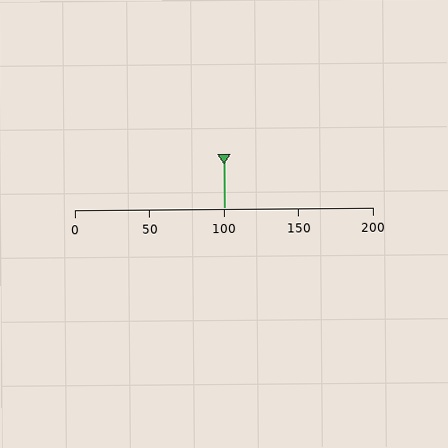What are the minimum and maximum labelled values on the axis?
The axis runs from 0 to 200.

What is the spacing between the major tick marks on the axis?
The major ticks are spaced 50 apart.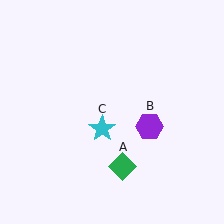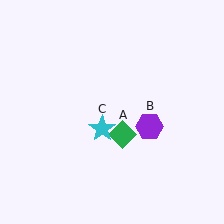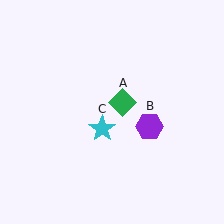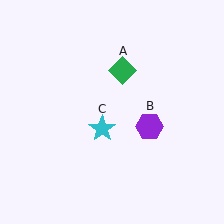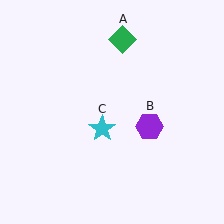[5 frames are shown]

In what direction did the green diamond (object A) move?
The green diamond (object A) moved up.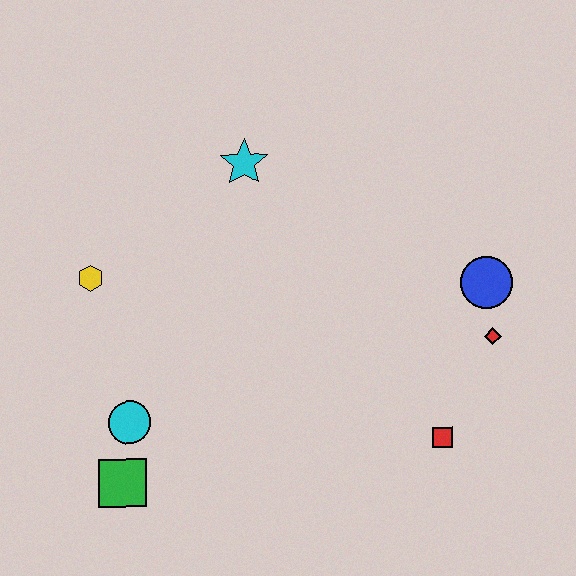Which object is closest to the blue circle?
The red diamond is closest to the blue circle.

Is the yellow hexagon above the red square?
Yes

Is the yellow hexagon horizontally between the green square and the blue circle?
No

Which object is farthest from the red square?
The yellow hexagon is farthest from the red square.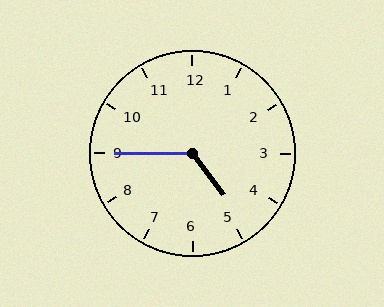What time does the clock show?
4:45.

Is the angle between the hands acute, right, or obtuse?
It is obtuse.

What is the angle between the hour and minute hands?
Approximately 128 degrees.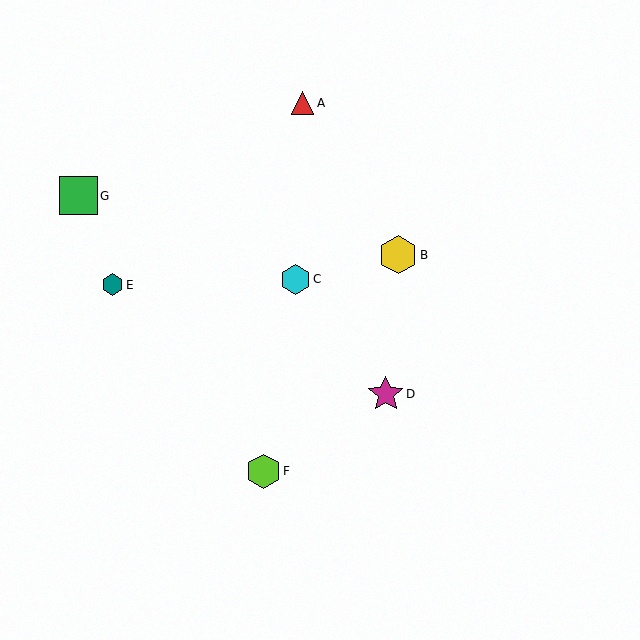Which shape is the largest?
The yellow hexagon (labeled B) is the largest.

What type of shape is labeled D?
Shape D is a magenta star.